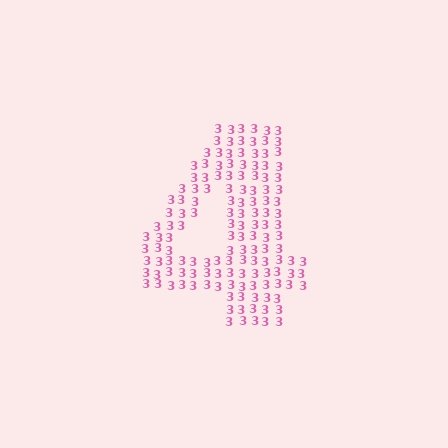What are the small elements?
The small elements are digit 3's.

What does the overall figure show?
The overall figure shows the digit 4.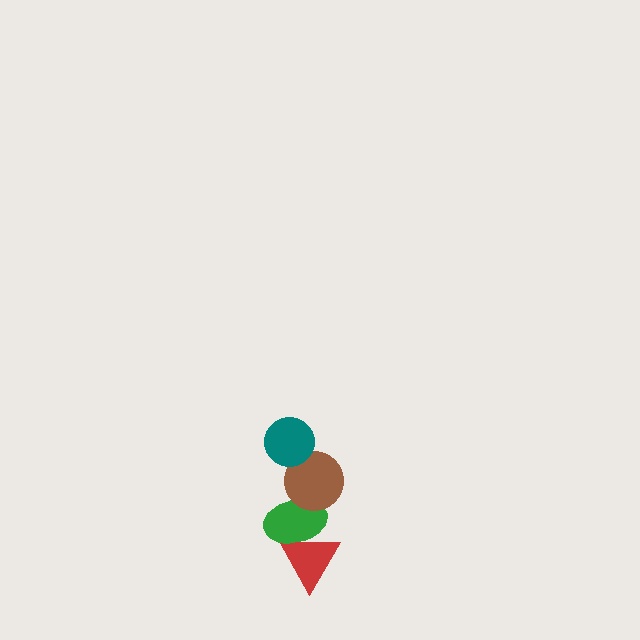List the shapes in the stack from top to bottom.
From top to bottom: the teal circle, the brown circle, the green ellipse, the red triangle.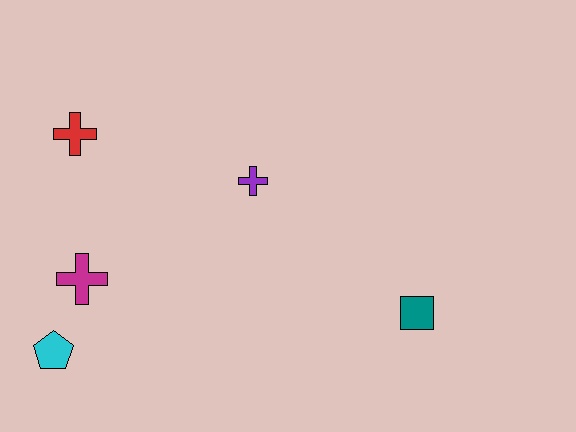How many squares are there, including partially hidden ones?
There is 1 square.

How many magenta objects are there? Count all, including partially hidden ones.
There is 1 magenta object.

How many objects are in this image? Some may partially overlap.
There are 5 objects.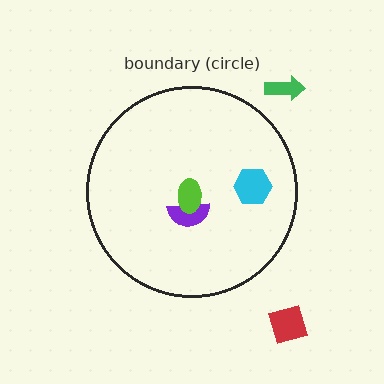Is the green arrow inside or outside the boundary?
Outside.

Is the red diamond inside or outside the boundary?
Outside.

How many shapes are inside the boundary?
3 inside, 2 outside.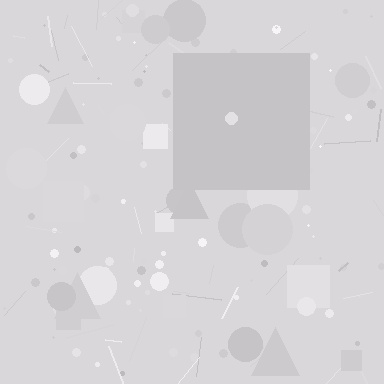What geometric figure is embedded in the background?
A square is embedded in the background.